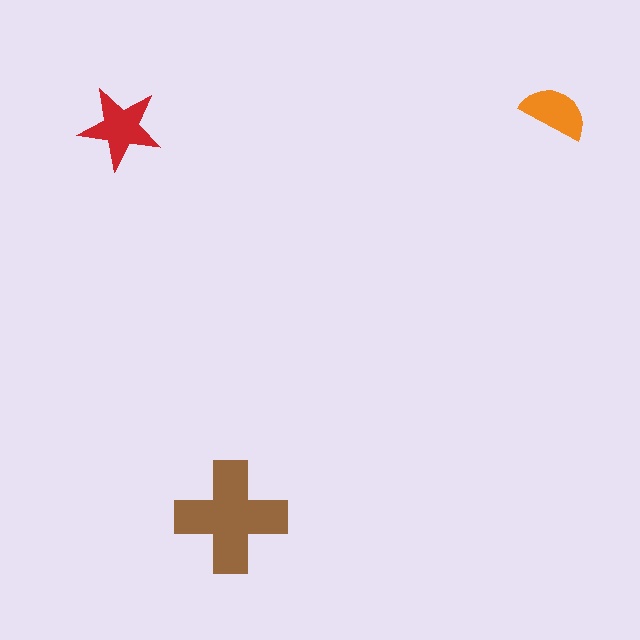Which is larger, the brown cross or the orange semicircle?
The brown cross.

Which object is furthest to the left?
The red star is leftmost.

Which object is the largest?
The brown cross.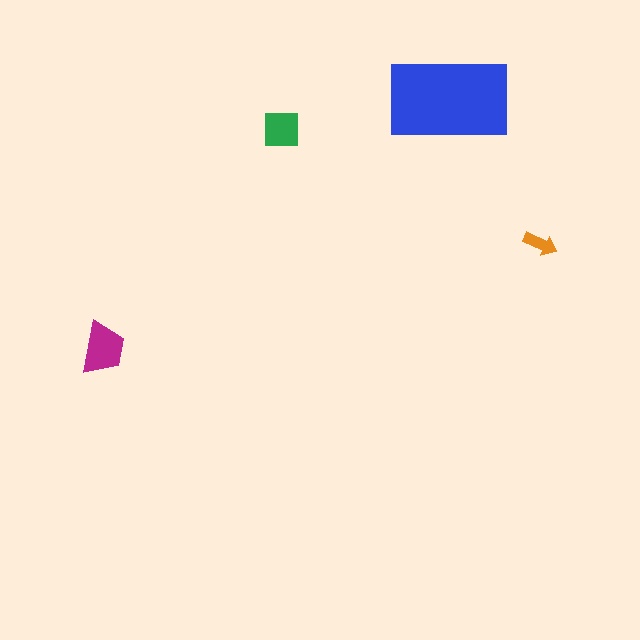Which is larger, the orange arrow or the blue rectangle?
The blue rectangle.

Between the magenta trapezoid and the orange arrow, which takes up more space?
The magenta trapezoid.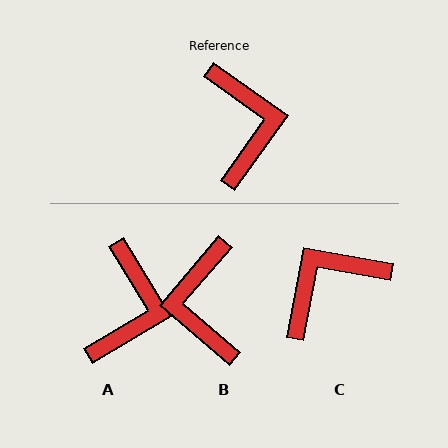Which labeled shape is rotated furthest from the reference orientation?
B, about 175 degrees away.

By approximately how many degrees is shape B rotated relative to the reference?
Approximately 175 degrees counter-clockwise.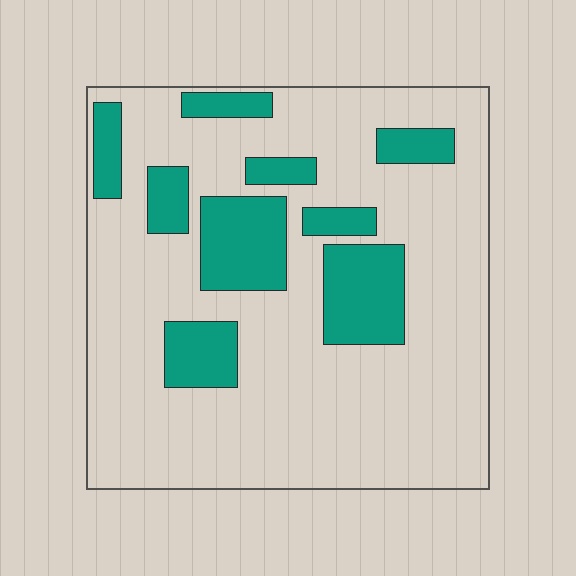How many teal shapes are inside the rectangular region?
9.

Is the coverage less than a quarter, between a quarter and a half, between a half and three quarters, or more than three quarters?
Less than a quarter.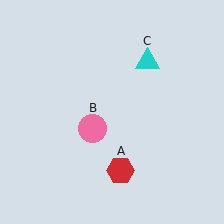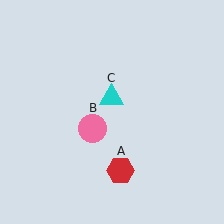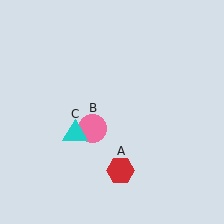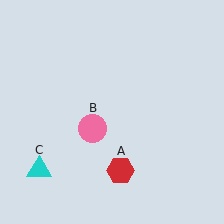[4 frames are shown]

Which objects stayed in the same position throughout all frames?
Red hexagon (object A) and pink circle (object B) remained stationary.